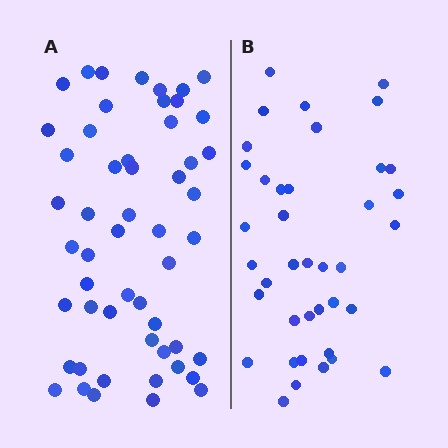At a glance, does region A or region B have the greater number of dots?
Region A (the left region) has more dots.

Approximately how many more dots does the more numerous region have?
Region A has approximately 15 more dots than region B.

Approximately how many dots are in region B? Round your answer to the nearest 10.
About 40 dots. (The exact count is 39, which rounds to 40.)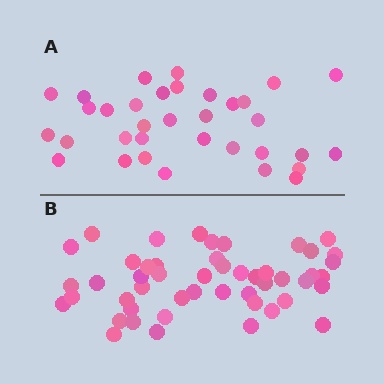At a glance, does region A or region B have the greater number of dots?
Region B (the bottom region) has more dots.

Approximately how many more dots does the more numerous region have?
Region B has approximately 15 more dots than region A.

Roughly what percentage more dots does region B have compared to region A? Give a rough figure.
About 45% more.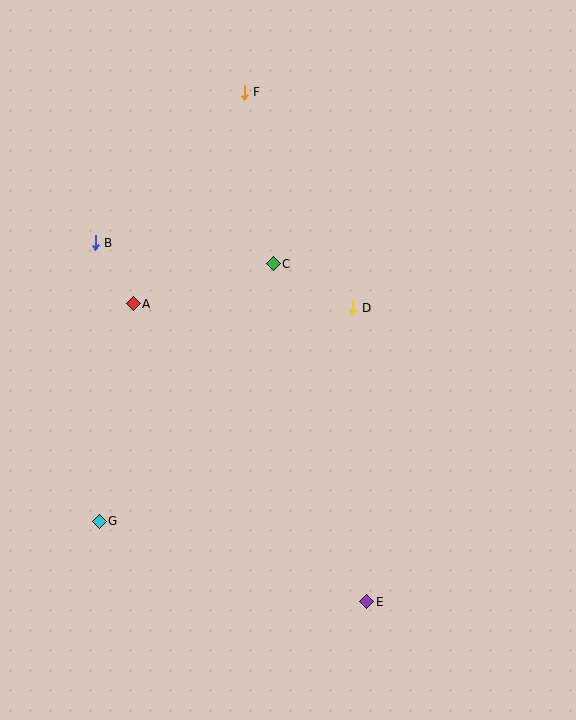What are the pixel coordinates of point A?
Point A is at (133, 304).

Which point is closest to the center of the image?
Point D at (353, 308) is closest to the center.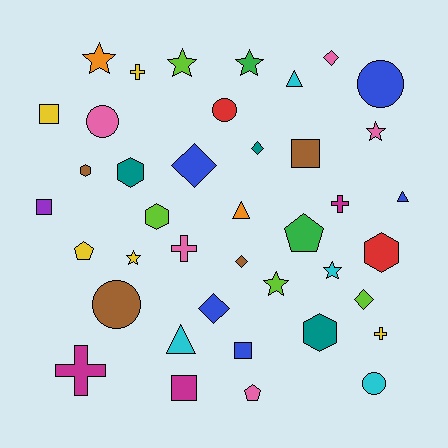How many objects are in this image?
There are 40 objects.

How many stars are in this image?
There are 7 stars.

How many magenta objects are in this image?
There are 3 magenta objects.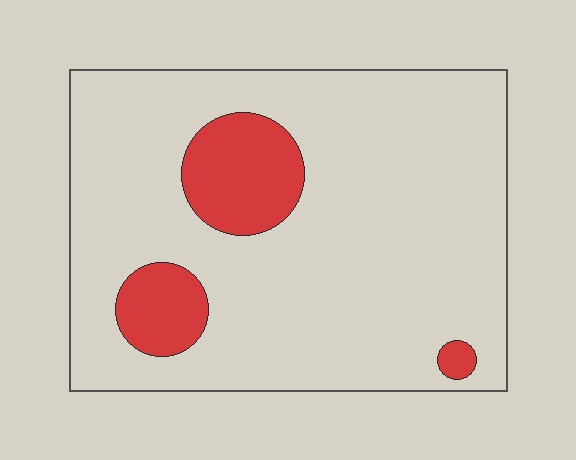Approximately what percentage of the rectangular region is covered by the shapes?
Approximately 15%.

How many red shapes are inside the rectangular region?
3.